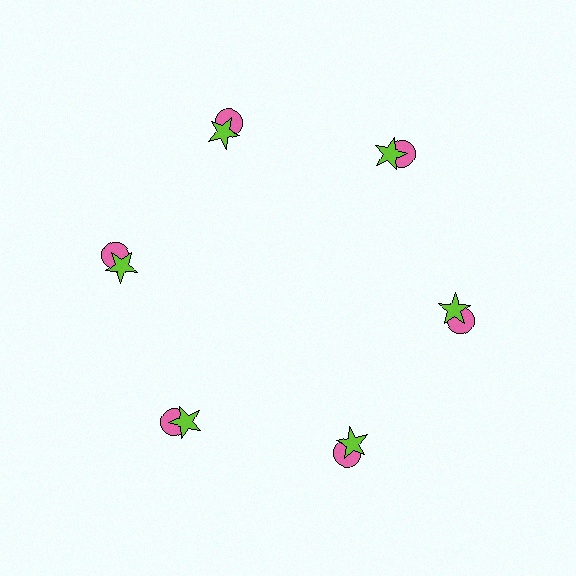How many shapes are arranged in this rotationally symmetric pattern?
There are 12 shapes, arranged in 6 groups of 2.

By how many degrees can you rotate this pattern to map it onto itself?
The pattern maps onto itself every 60 degrees of rotation.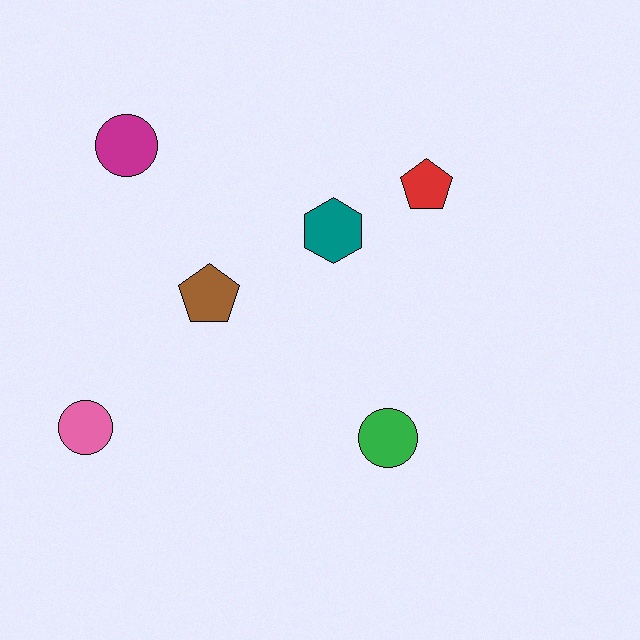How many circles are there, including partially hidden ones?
There are 3 circles.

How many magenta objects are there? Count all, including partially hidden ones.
There is 1 magenta object.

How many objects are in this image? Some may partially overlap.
There are 6 objects.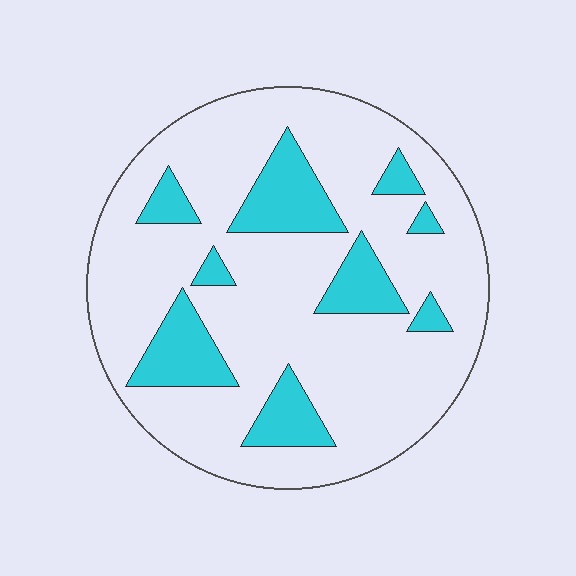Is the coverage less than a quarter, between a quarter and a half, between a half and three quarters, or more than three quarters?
Less than a quarter.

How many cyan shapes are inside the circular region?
9.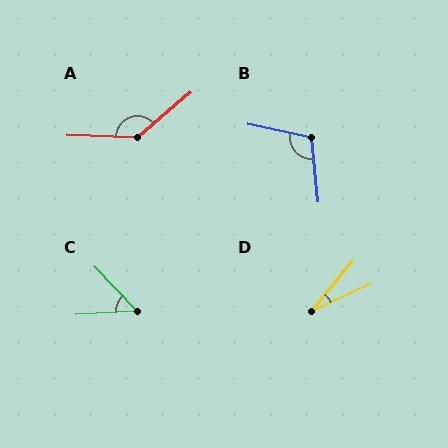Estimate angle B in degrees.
Approximately 108 degrees.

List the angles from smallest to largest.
D (26°), C (50°), B (108°), A (137°).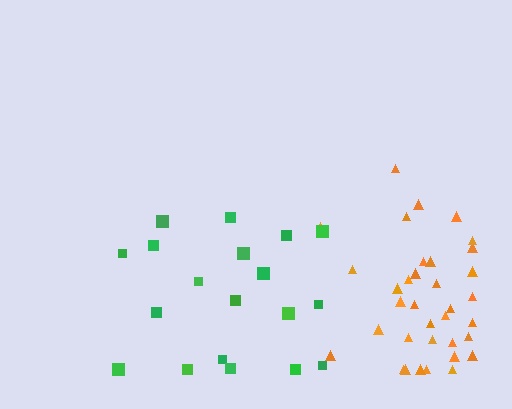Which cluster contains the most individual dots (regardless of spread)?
Orange (35).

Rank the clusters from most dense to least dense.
orange, green.